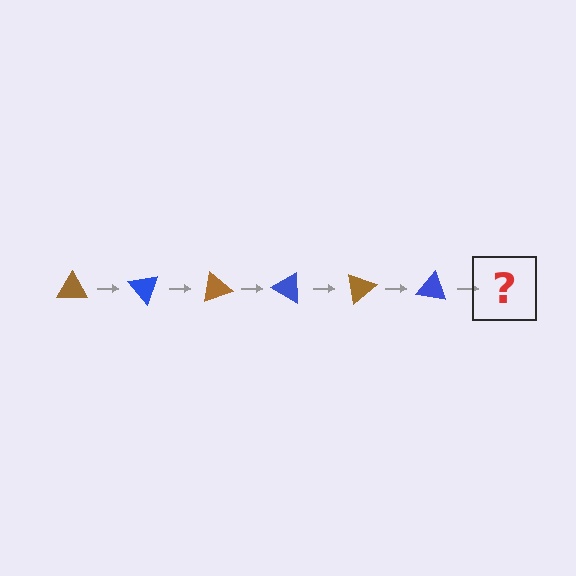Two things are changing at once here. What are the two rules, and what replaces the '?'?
The two rules are that it rotates 50 degrees each step and the color cycles through brown and blue. The '?' should be a brown triangle, rotated 300 degrees from the start.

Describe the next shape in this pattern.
It should be a brown triangle, rotated 300 degrees from the start.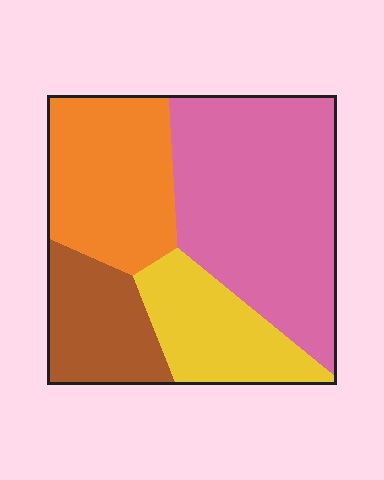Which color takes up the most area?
Pink, at roughly 40%.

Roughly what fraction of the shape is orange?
Orange takes up about one quarter (1/4) of the shape.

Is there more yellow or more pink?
Pink.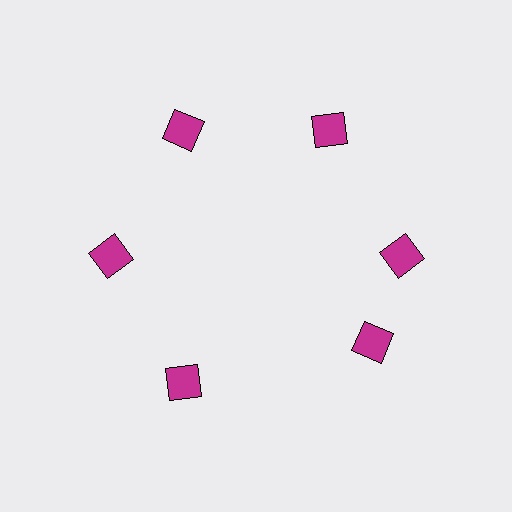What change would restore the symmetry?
The symmetry would be restored by rotating it back into even spacing with its neighbors so that all 6 diamonds sit at equal angles and equal distance from the center.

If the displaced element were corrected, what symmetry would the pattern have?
It would have 6-fold rotational symmetry — the pattern would map onto itself every 60 degrees.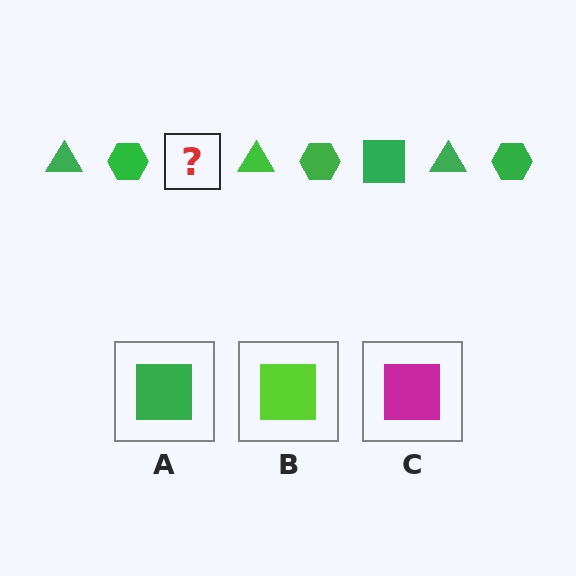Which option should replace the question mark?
Option A.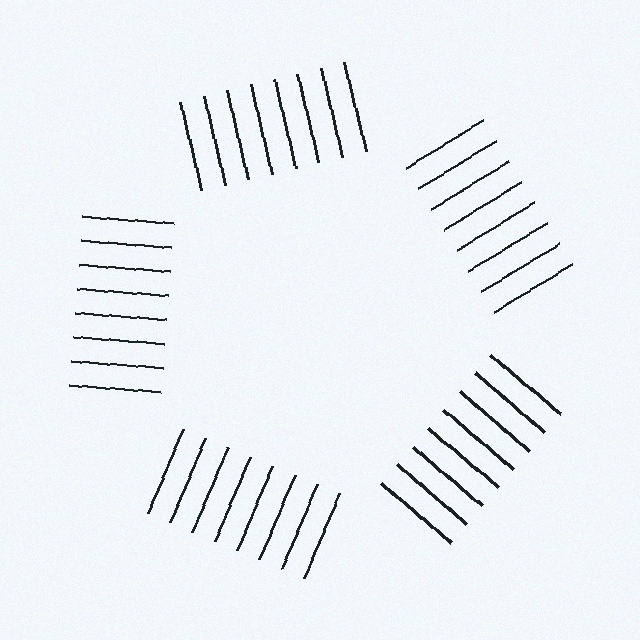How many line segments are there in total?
40 — 8 along each of the 5 edges.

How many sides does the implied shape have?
5 sides — the line-ends trace a pentagon.